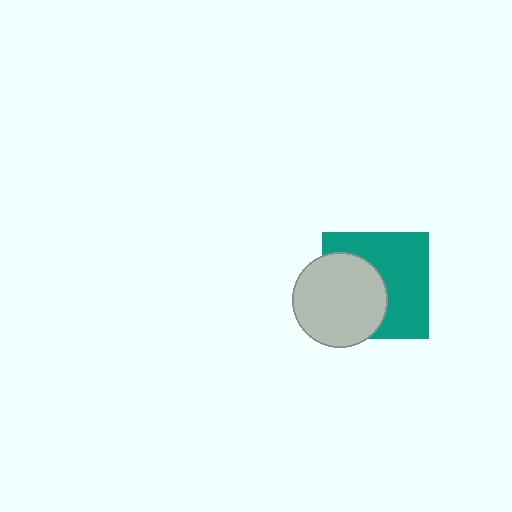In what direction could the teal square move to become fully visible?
The teal square could move right. That would shift it out from behind the light gray circle entirely.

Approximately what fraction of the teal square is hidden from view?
Roughly 43% of the teal square is hidden behind the light gray circle.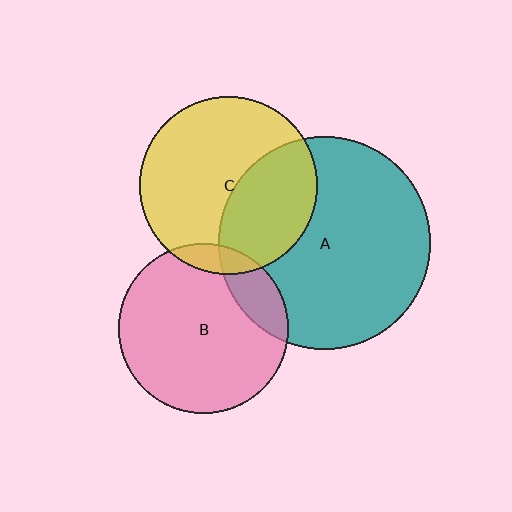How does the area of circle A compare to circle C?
Approximately 1.4 times.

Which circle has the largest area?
Circle A (teal).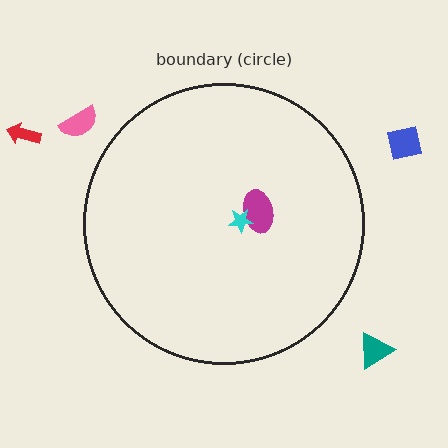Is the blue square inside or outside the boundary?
Outside.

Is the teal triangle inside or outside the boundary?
Outside.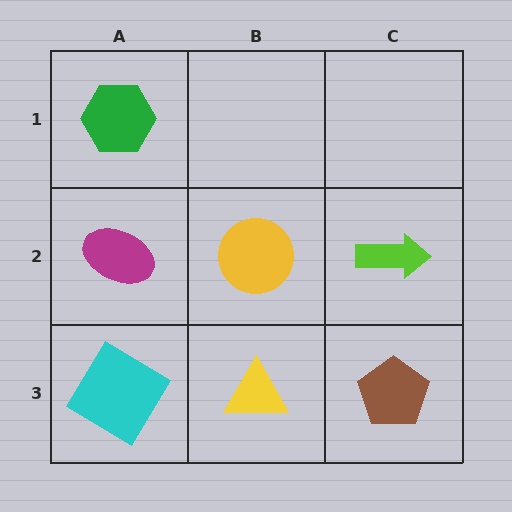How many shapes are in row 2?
3 shapes.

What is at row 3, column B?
A yellow triangle.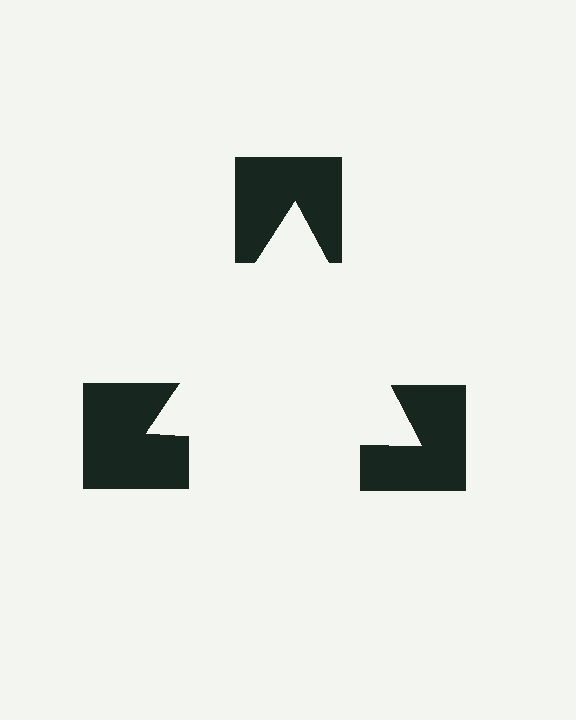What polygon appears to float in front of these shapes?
An illusory triangle — its edges are inferred from the aligned wedge cuts in the notched squares, not physically drawn.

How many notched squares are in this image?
There are 3 — one at each vertex of the illusory triangle.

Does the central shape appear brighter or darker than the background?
It typically appears slightly brighter than the background, even though no actual brightness change is drawn.